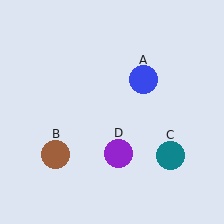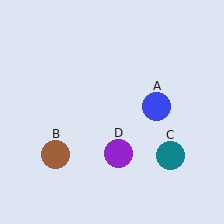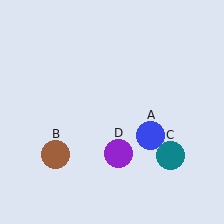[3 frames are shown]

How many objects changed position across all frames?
1 object changed position: blue circle (object A).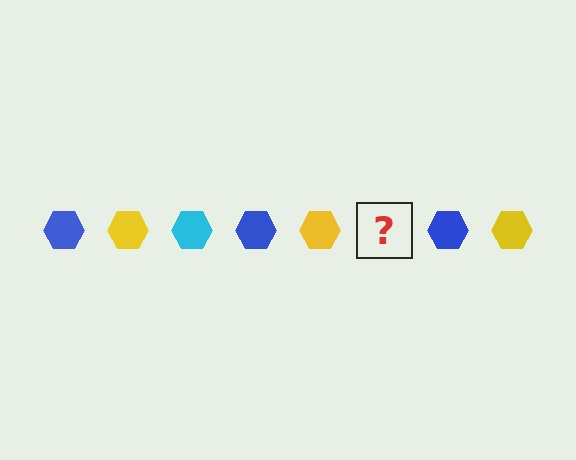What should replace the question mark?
The question mark should be replaced with a cyan hexagon.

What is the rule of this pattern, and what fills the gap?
The rule is that the pattern cycles through blue, yellow, cyan hexagons. The gap should be filled with a cyan hexagon.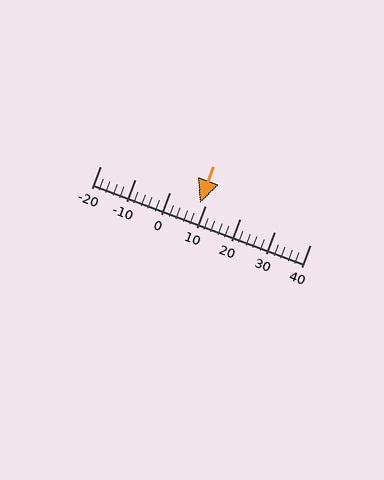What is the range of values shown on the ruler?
The ruler shows values from -20 to 40.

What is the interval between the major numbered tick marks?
The major tick marks are spaced 10 units apart.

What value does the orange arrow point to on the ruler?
The orange arrow points to approximately 8.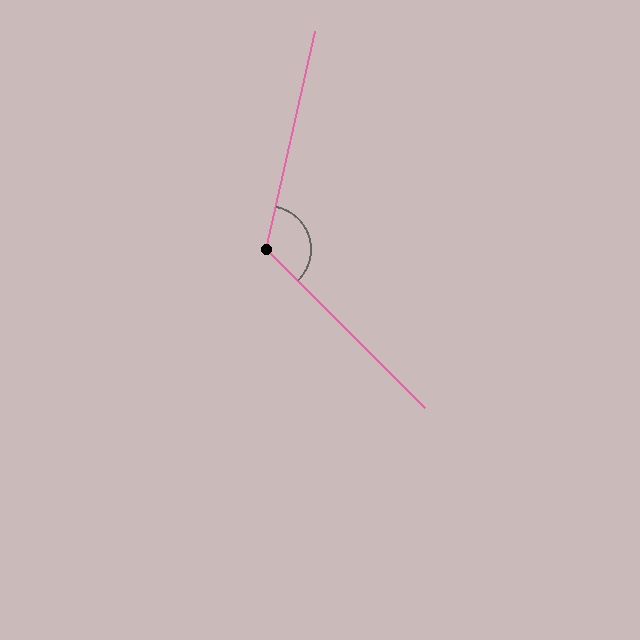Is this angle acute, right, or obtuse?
It is obtuse.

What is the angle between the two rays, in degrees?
Approximately 122 degrees.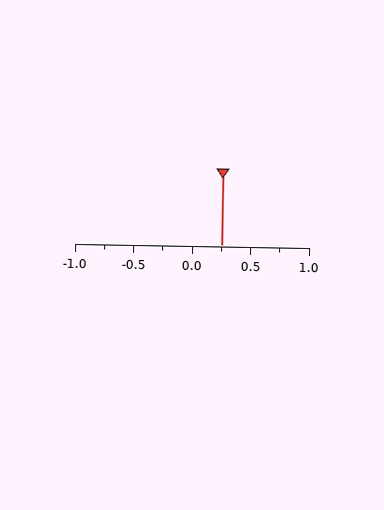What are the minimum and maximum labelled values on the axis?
The axis runs from -1.0 to 1.0.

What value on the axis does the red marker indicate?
The marker indicates approximately 0.25.